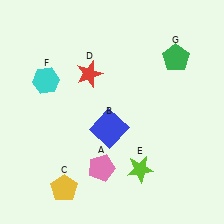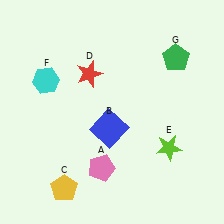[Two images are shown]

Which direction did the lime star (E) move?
The lime star (E) moved right.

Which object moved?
The lime star (E) moved right.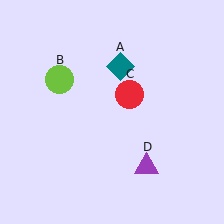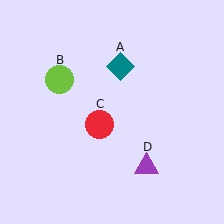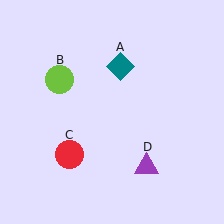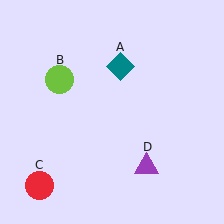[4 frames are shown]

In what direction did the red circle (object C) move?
The red circle (object C) moved down and to the left.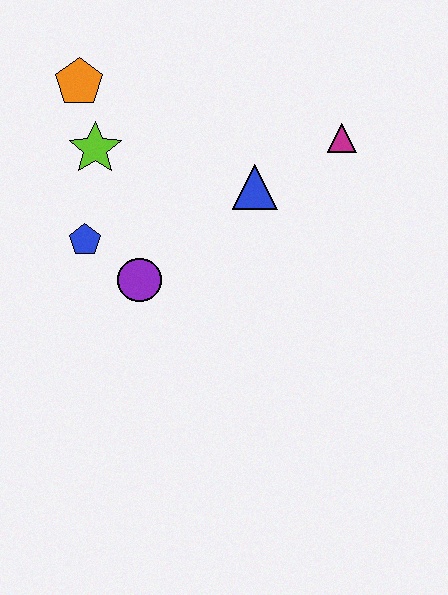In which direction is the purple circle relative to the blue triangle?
The purple circle is to the left of the blue triangle.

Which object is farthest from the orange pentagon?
The magenta triangle is farthest from the orange pentagon.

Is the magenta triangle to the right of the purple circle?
Yes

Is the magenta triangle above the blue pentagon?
Yes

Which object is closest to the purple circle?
The blue pentagon is closest to the purple circle.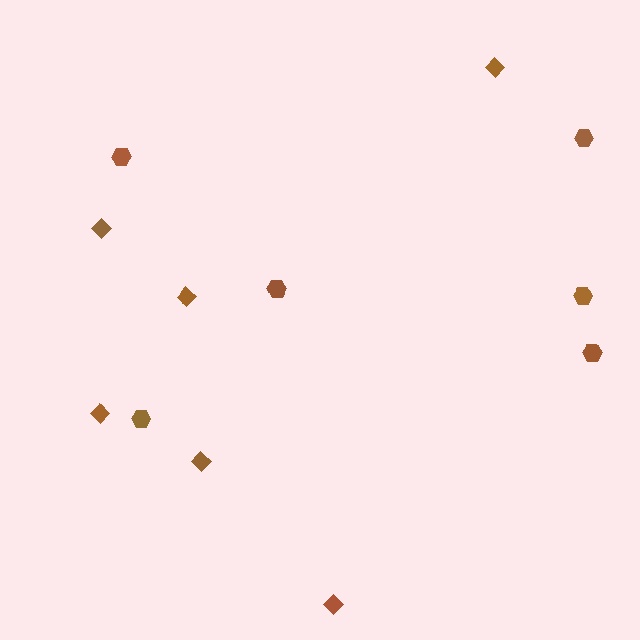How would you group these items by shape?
There are 2 groups: one group of diamonds (6) and one group of hexagons (6).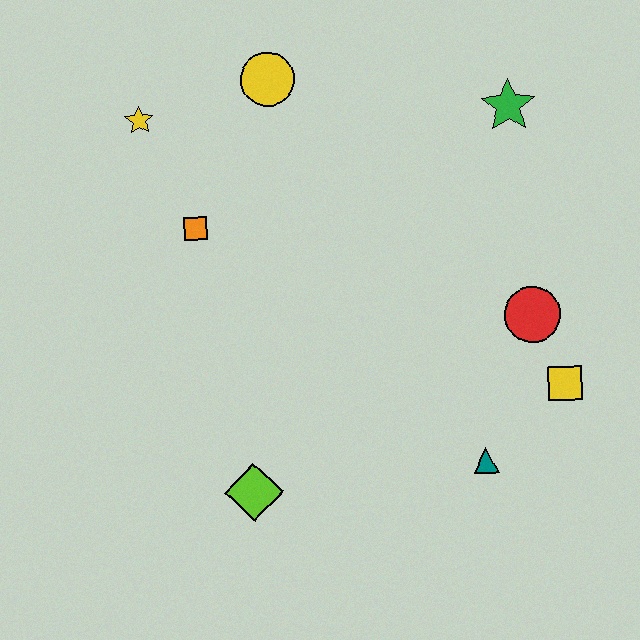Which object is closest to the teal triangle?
The yellow square is closest to the teal triangle.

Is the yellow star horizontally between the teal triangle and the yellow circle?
No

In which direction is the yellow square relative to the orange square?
The yellow square is to the right of the orange square.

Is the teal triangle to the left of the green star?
Yes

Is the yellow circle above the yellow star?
Yes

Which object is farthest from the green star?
The lime diamond is farthest from the green star.